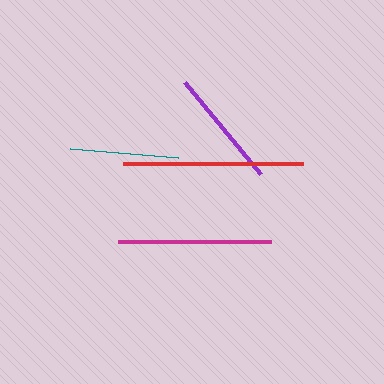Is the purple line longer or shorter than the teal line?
The purple line is longer than the teal line.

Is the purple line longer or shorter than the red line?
The red line is longer than the purple line.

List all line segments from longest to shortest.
From longest to shortest: red, magenta, purple, teal.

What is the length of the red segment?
The red segment is approximately 180 pixels long.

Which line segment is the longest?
The red line is the longest at approximately 180 pixels.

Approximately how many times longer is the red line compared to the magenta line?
The red line is approximately 1.2 times the length of the magenta line.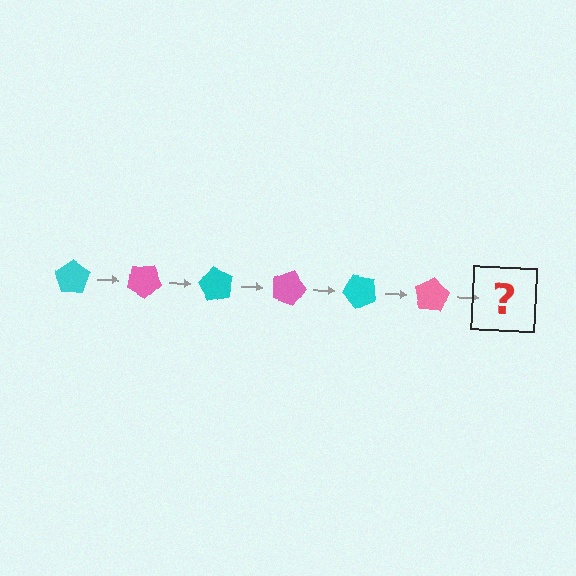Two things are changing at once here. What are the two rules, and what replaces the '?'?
The two rules are that it rotates 30 degrees each step and the color cycles through cyan and pink. The '?' should be a cyan pentagon, rotated 180 degrees from the start.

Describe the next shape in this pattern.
It should be a cyan pentagon, rotated 180 degrees from the start.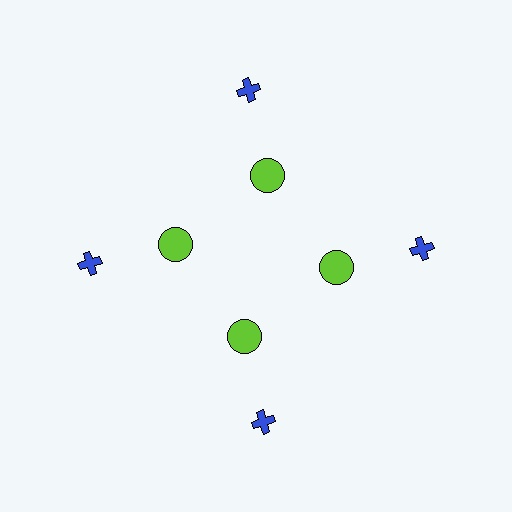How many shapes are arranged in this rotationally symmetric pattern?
There are 8 shapes, arranged in 4 groups of 2.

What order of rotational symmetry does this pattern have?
This pattern has 4-fold rotational symmetry.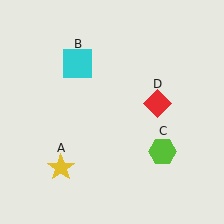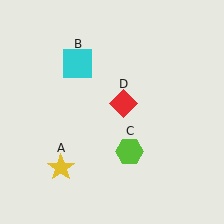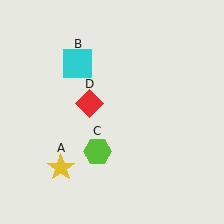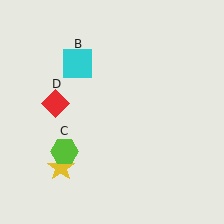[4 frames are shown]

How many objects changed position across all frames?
2 objects changed position: lime hexagon (object C), red diamond (object D).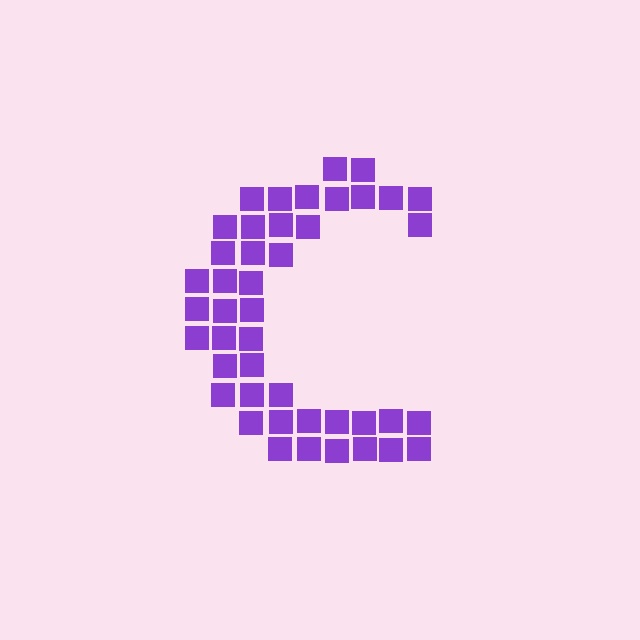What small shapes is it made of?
It is made of small squares.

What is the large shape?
The large shape is the letter C.